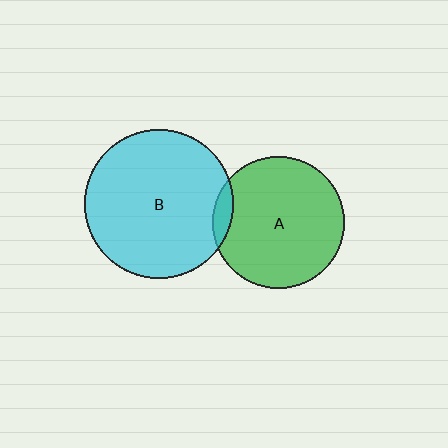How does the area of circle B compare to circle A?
Approximately 1.3 times.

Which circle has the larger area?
Circle B (cyan).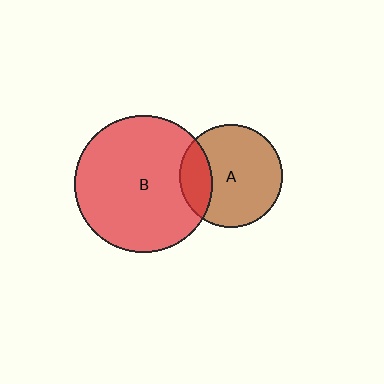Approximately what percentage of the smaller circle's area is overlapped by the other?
Approximately 20%.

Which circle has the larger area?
Circle B (red).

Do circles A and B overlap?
Yes.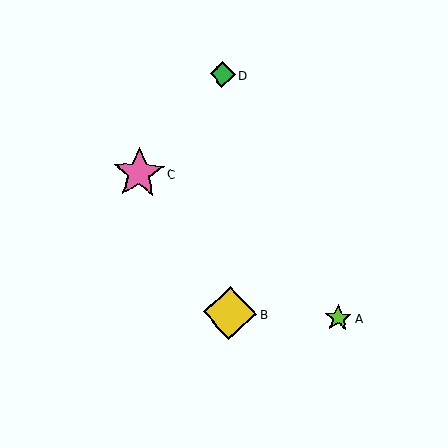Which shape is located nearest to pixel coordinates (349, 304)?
The lime star (labeled A) at (338, 318) is nearest to that location.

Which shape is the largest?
The yellow diamond (labeled B) is the largest.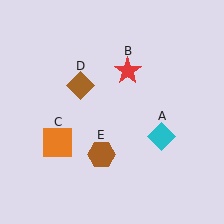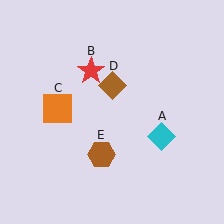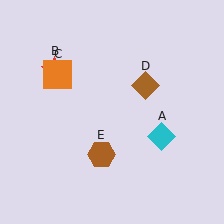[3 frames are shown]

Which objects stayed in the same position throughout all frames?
Cyan diamond (object A) and brown hexagon (object E) remained stationary.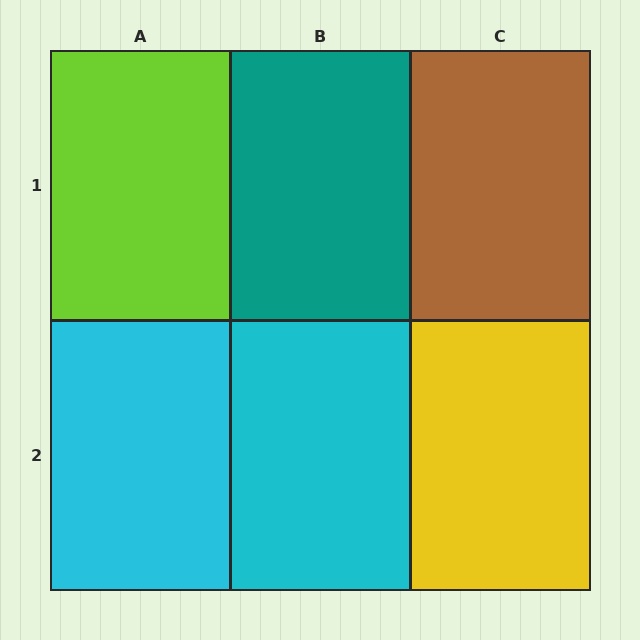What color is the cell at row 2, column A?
Cyan.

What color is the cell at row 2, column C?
Yellow.